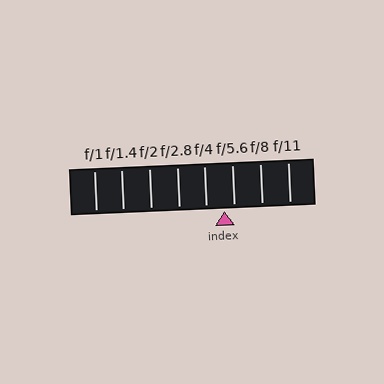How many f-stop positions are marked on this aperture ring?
There are 8 f-stop positions marked.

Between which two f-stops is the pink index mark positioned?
The index mark is between f/4 and f/5.6.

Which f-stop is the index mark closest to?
The index mark is closest to f/5.6.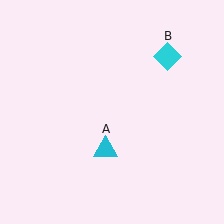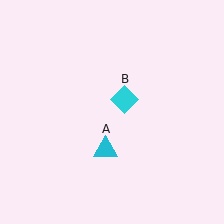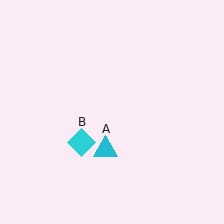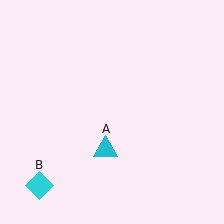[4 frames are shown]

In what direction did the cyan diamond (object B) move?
The cyan diamond (object B) moved down and to the left.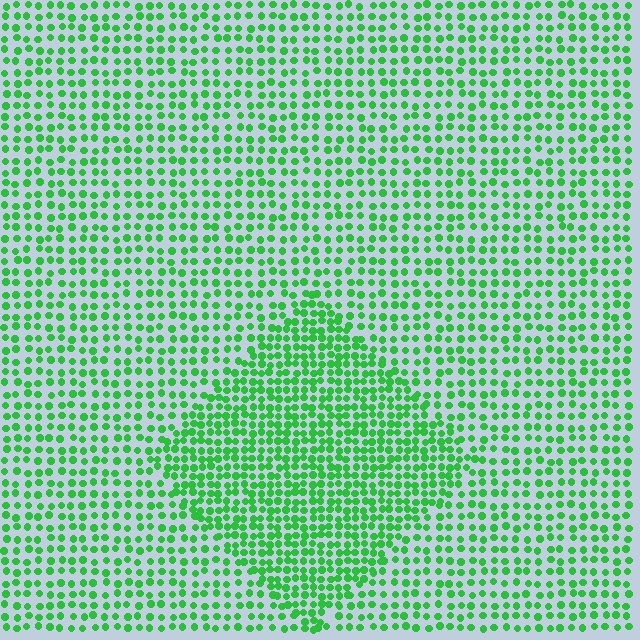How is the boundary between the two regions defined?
The boundary is defined by a change in element density (approximately 1.7x ratio). All elements are the same color, size, and shape.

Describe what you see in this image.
The image contains small green elements arranged at two different densities. A diamond-shaped region is visible where the elements are more densely packed than the surrounding area.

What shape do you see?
I see a diamond.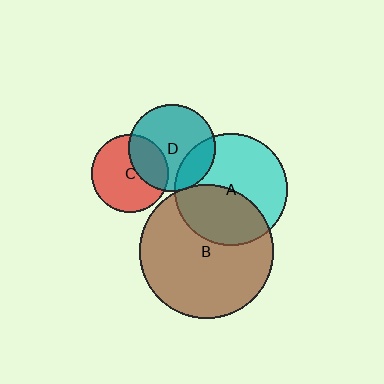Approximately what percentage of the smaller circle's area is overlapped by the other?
Approximately 5%.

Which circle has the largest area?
Circle B (brown).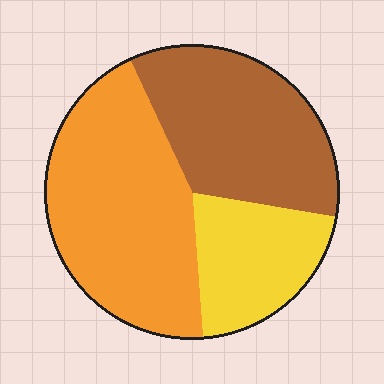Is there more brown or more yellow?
Brown.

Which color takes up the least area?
Yellow, at roughly 20%.